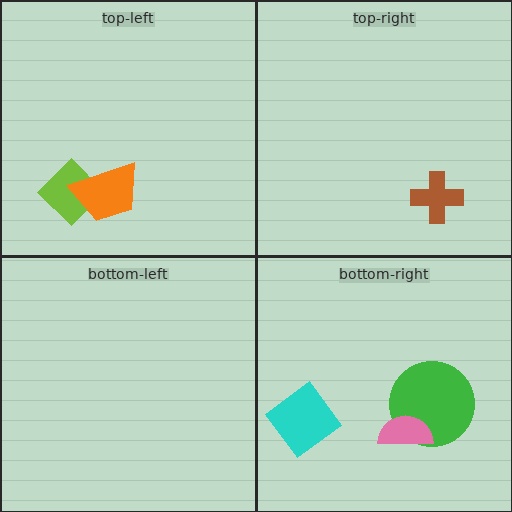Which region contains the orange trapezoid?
The top-left region.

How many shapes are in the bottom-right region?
3.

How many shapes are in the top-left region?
2.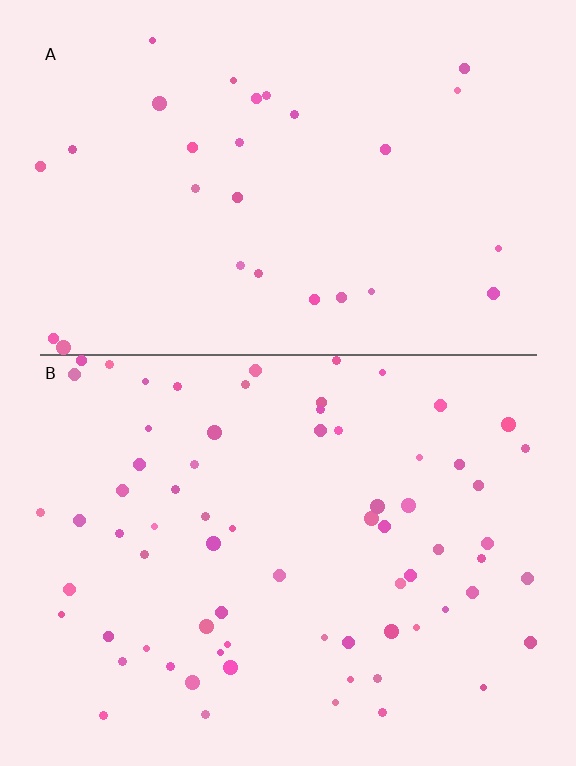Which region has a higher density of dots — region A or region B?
B (the bottom).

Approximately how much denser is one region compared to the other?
Approximately 2.5× — region B over region A.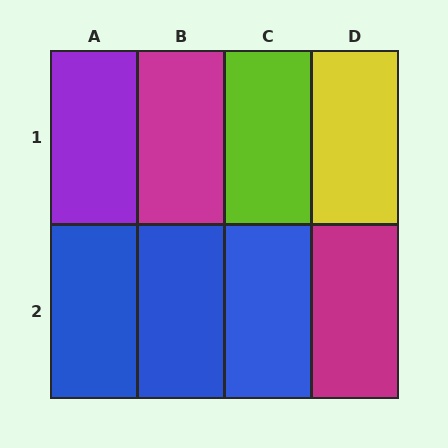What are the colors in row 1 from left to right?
Purple, magenta, lime, yellow.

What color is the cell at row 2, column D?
Magenta.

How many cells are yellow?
1 cell is yellow.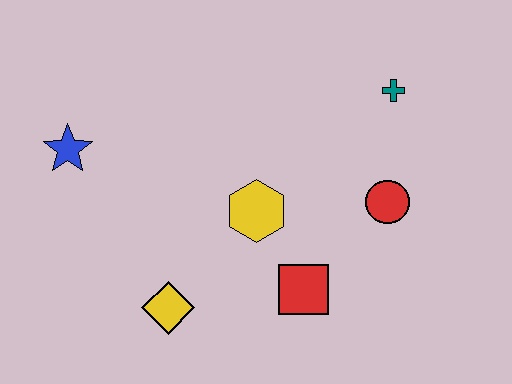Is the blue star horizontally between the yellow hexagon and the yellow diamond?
No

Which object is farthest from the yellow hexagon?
The blue star is farthest from the yellow hexagon.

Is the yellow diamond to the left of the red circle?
Yes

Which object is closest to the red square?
The yellow hexagon is closest to the red square.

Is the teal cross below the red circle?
No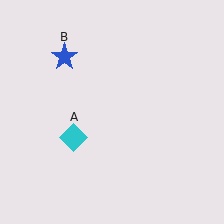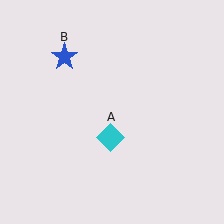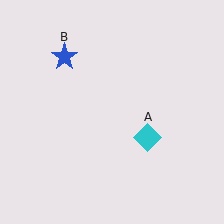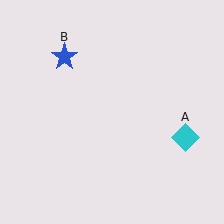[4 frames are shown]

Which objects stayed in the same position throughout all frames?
Blue star (object B) remained stationary.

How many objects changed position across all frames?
1 object changed position: cyan diamond (object A).